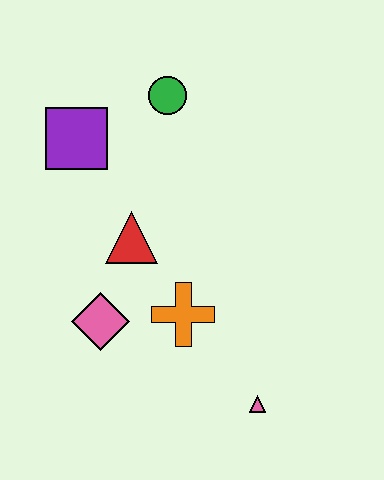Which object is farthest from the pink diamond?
The green circle is farthest from the pink diamond.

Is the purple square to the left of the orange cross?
Yes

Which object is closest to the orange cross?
The pink diamond is closest to the orange cross.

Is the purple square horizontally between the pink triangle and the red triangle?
No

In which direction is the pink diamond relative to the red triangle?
The pink diamond is below the red triangle.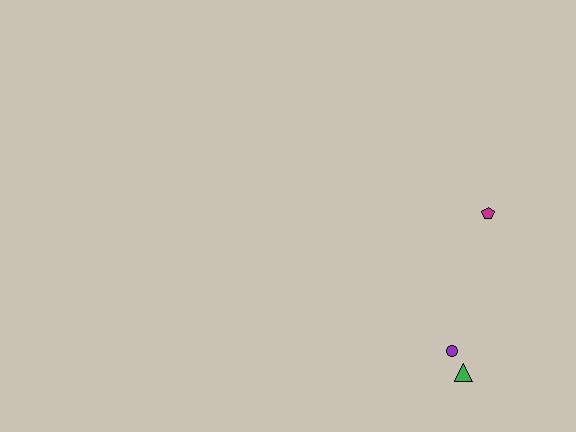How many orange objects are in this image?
There are no orange objects.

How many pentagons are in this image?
There is 1 pentagon.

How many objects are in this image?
There are 3 objects.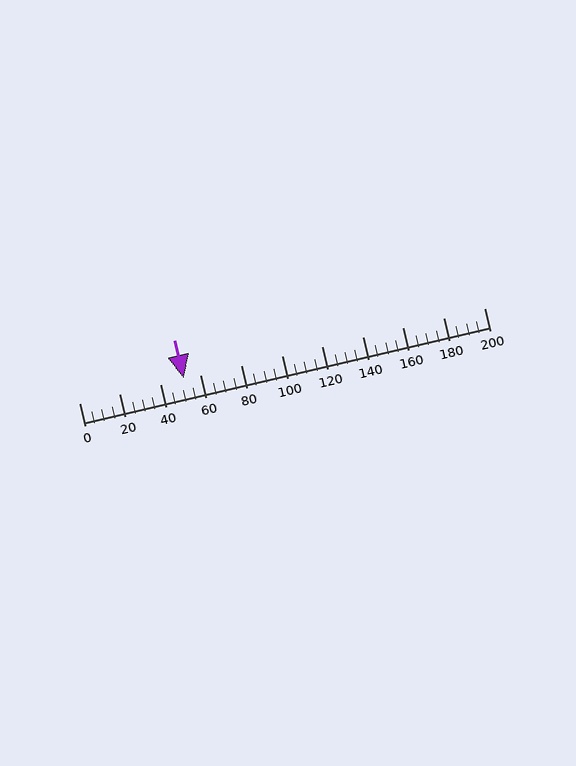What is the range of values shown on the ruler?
The ruler shows values from 0 to 200.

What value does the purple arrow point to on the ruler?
The purple arrow points to approximately 52.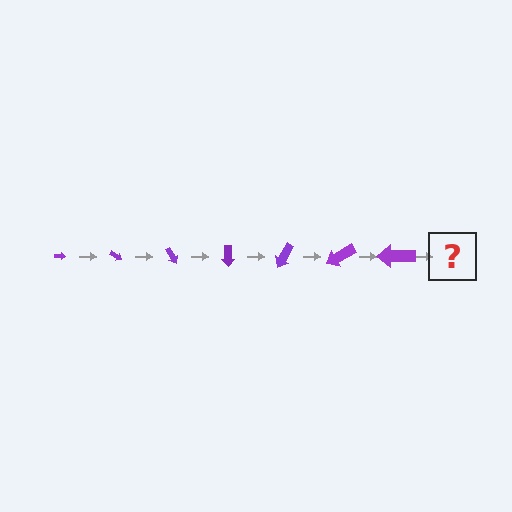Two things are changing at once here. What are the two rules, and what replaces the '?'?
The two rules are that the arrow grows larger each step and it rotates 30 degrees each step. The '?' should be an arrow, larger than the previous one and rotated 210 degrees from the start.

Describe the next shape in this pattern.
It should be an arrow, larger than the previous one and rotated 210 degrees from the start.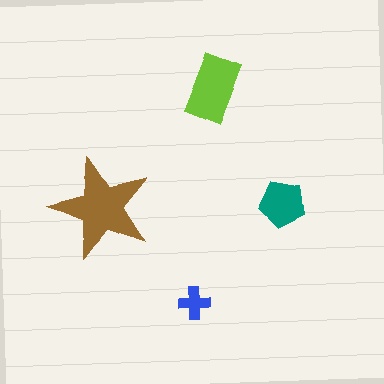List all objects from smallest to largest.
The blue cross, the teal pentagon, the lime rectangle, the brown star.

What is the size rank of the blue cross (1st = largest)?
4th.